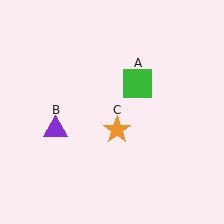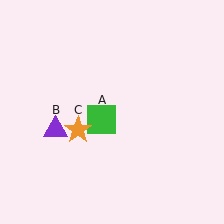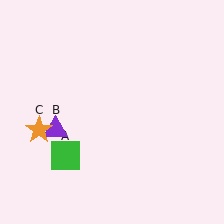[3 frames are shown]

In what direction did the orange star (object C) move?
The orange star (object C) moved left.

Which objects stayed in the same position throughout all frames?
Purple triangle (object B) remained stationary.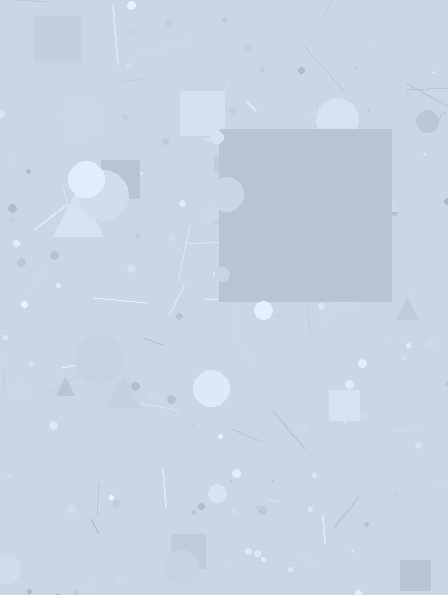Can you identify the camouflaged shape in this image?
The camouflaged shape is a square.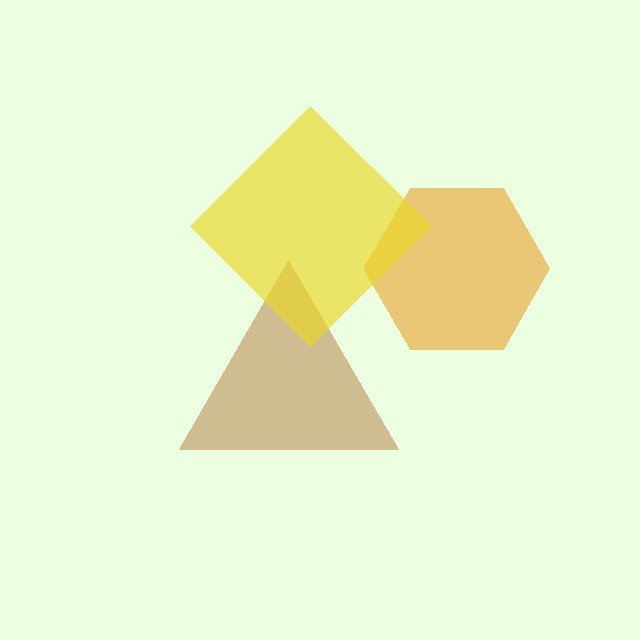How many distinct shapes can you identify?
There are 3 distinct shapes: an orange hexagon, a brown triangle, a yellow diamond.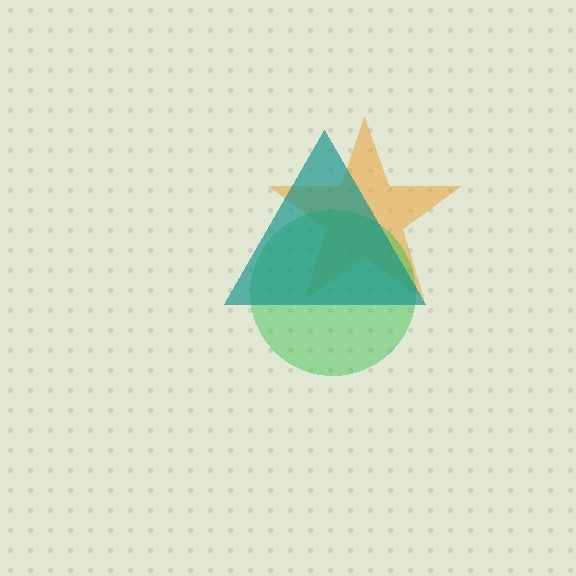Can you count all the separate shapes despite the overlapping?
Yes, there are 3 separate shapes.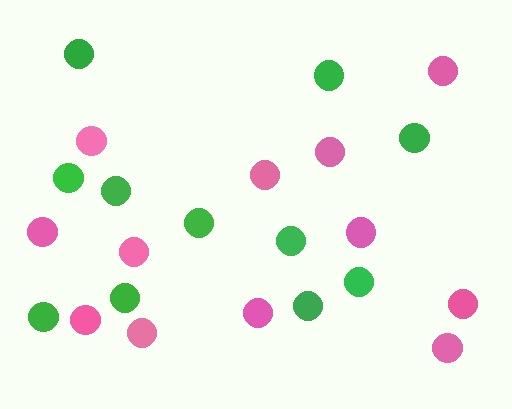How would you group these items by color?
There are 2 groups: one group of green circles (11) and one group of pink circles (12).